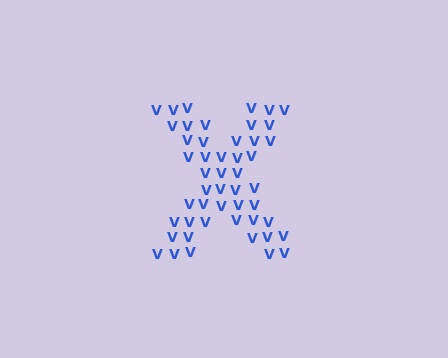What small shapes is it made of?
It is made of small letter V's.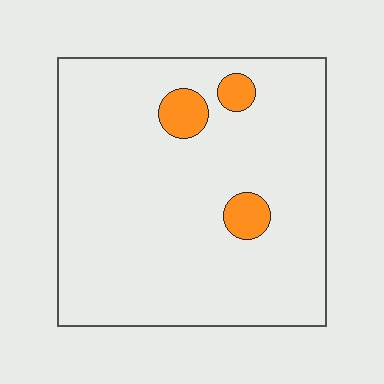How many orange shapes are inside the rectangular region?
3.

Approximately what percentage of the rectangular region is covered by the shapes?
Approximately 5%.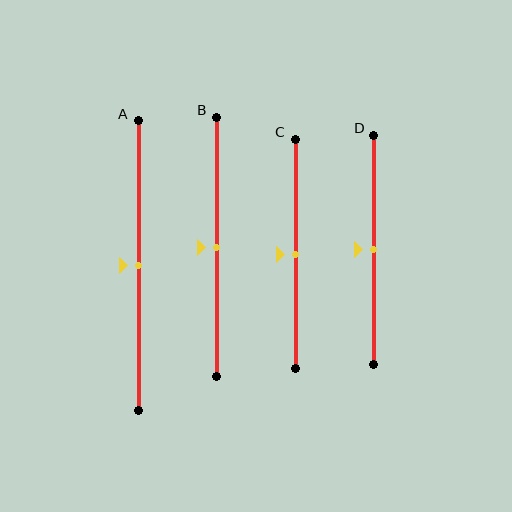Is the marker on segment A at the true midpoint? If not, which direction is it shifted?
Yes, the marker on segment A is at the true midpoint.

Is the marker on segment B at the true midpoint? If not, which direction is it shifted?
Yes, the marker on segment B is at the true midpoint.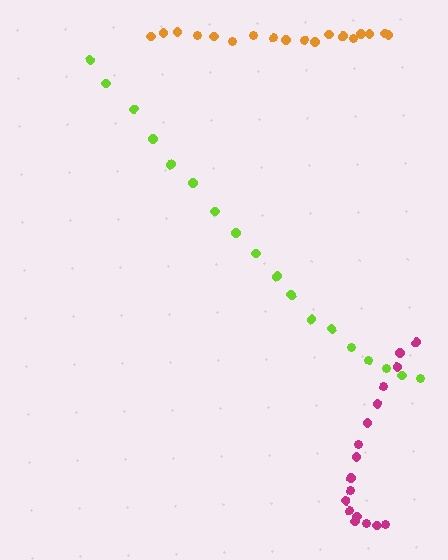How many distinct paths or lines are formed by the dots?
There are 3 distinct paths.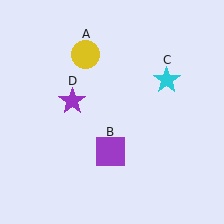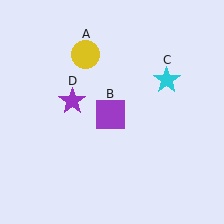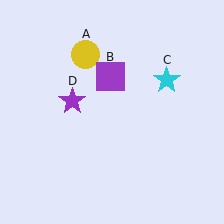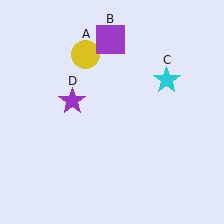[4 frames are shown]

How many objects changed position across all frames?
1 object changed position: purple square (object B).